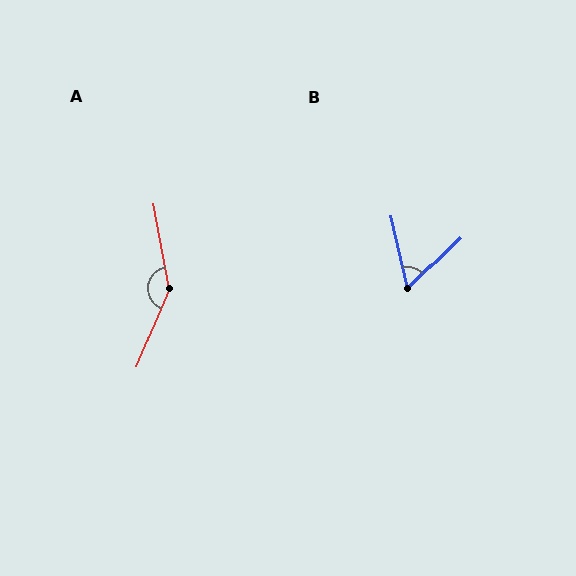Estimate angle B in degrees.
Approximately 59 degrees.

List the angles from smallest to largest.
B (59°), A (147°).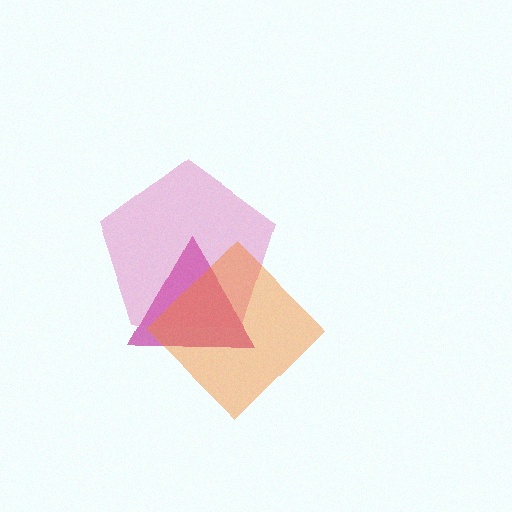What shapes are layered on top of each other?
The layered shapes are: a magenta triangle, a pink pentagon, an orange diamond.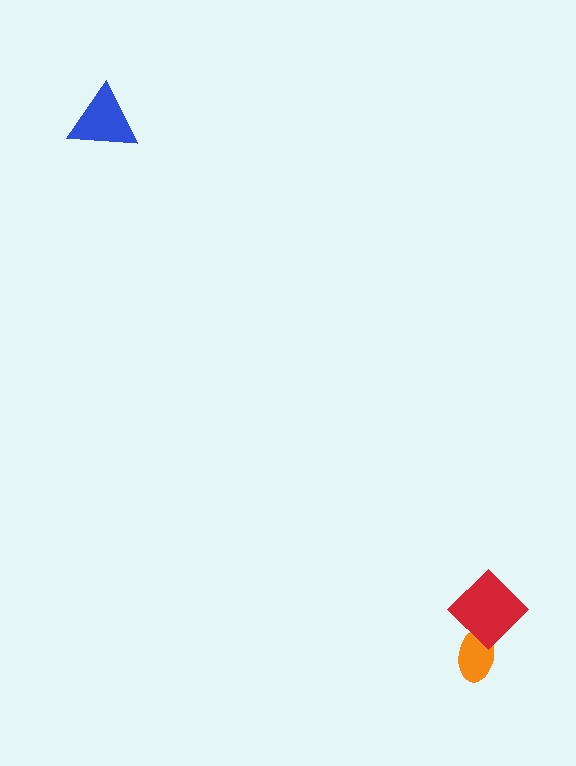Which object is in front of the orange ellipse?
The red diamond is in front of the orange ellipse.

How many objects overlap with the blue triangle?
0 objects overlap with the blue triangle.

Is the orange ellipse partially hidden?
Yes, it is partially covered by another shape.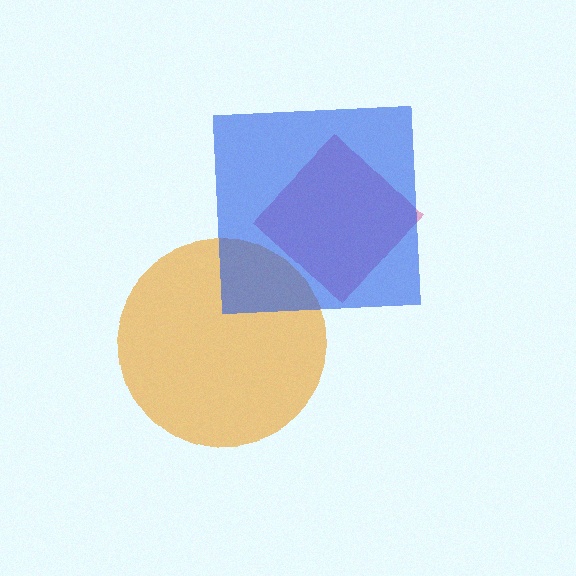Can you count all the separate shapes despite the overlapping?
Yes, there are 3 separate shapes.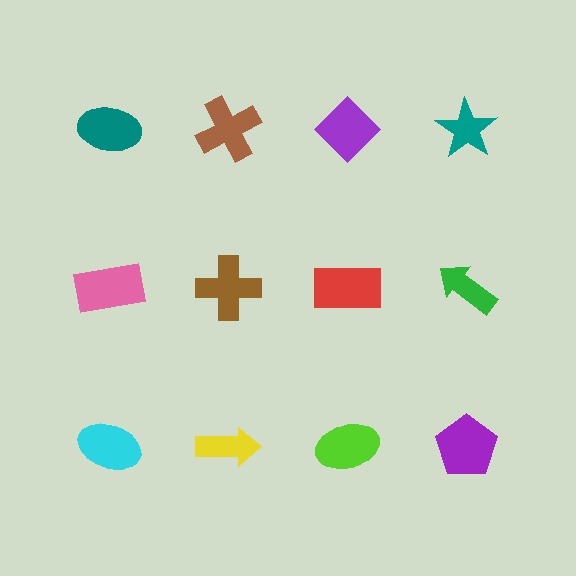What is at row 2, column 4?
A green arrow.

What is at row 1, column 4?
A teal star.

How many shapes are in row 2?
4 shapes.